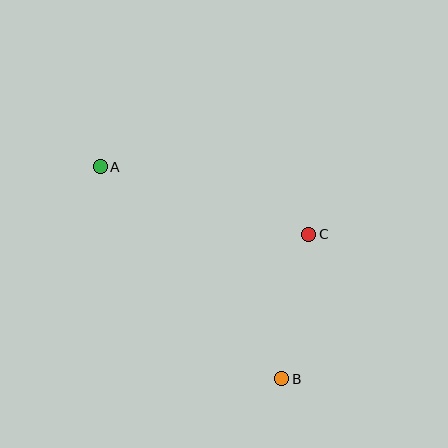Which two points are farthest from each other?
Points A and B are farthest from each other.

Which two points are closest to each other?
Points B and C are closest to each other.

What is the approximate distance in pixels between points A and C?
The distance between A and C is approximately 219 pixels.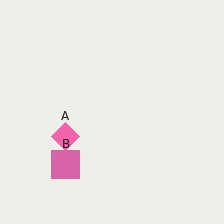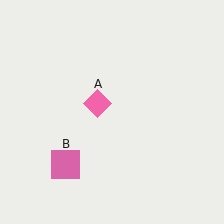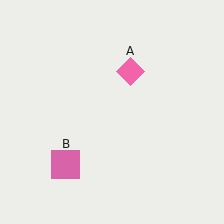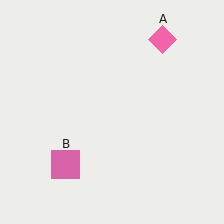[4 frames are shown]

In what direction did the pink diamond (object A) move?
The pink diamond (object A) moved up and to the right.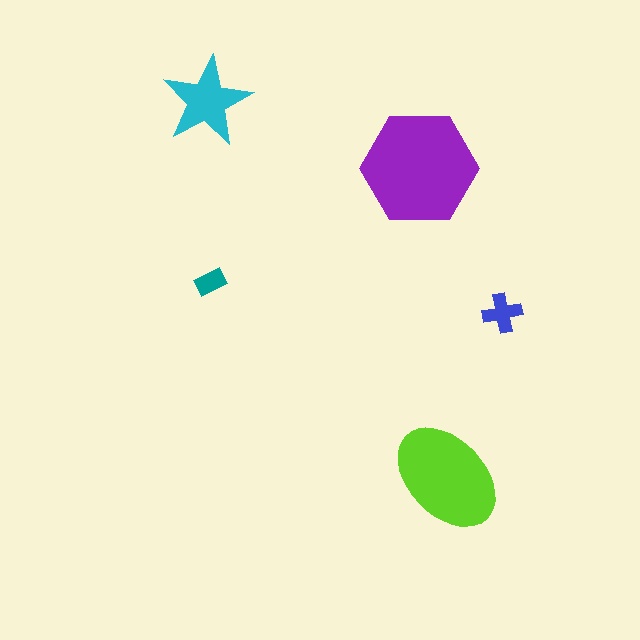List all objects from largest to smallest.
The purple hexagon, the lime ellipse, the cyan star, the blue cross, the teal rectangle.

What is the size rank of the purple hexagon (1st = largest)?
1st.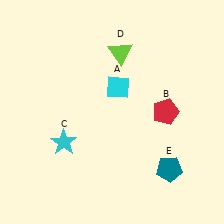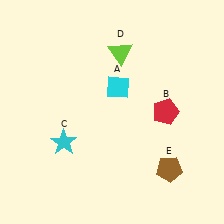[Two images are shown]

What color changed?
The pentagon (E) changed from teal in Image 1 to brown in Image 2.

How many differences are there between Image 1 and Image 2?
There is 1 difference between the two images.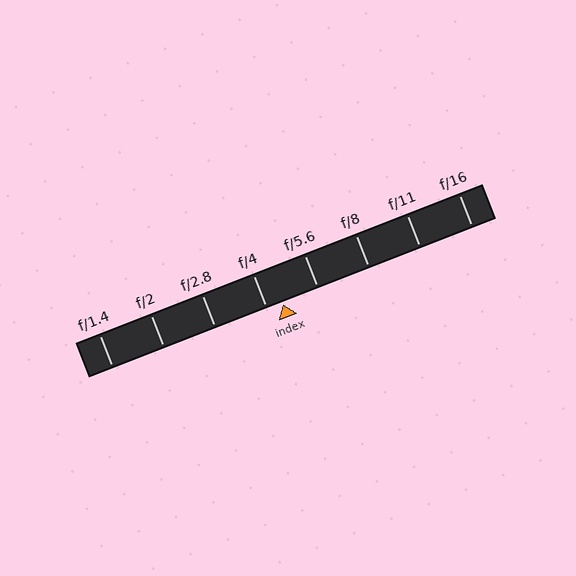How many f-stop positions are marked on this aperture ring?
There are 8 f-stop positions marked.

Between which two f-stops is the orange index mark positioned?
The index mark is between f/4 and f/5.6.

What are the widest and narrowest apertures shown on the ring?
The widest aperture shown is f/1.4 and the narrowest is f/16.